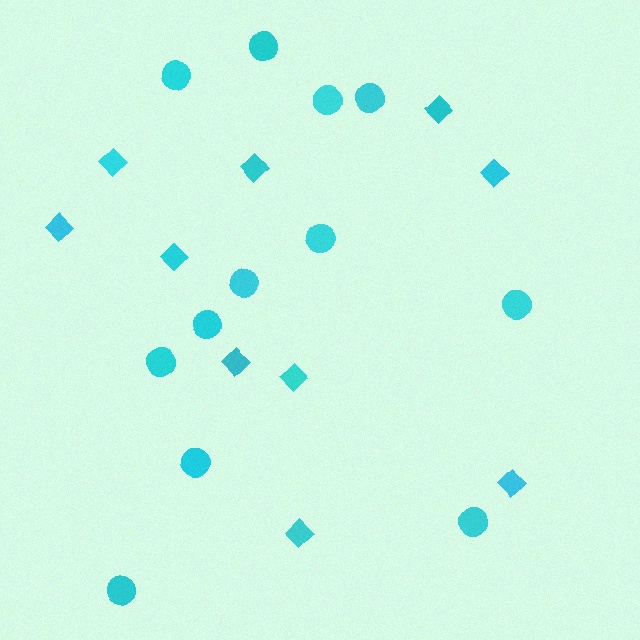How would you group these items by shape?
There are 2 groups: one group of diamonds (10) and one group of circles (12).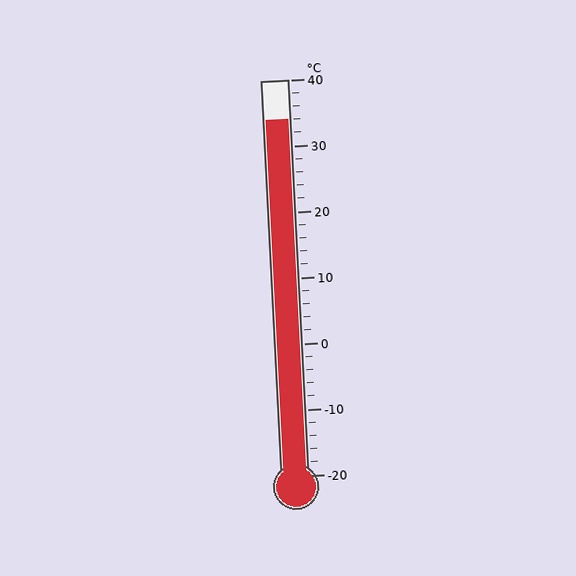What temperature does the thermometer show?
The thermometer shows approximately 34°C.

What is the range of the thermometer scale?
The thermometer scale ranges from -20°C to 40°C.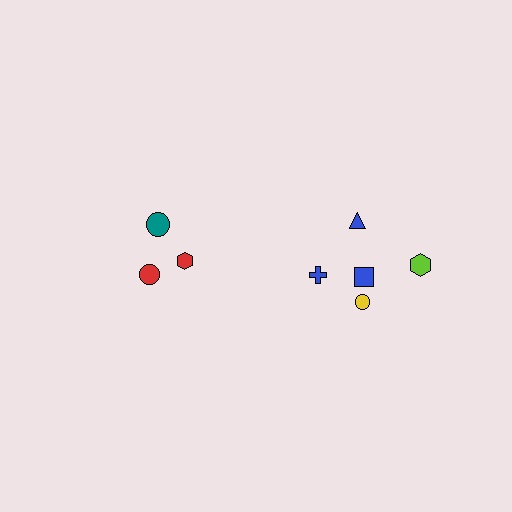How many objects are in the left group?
There are 3 objects.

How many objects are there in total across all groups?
There are 8 objects.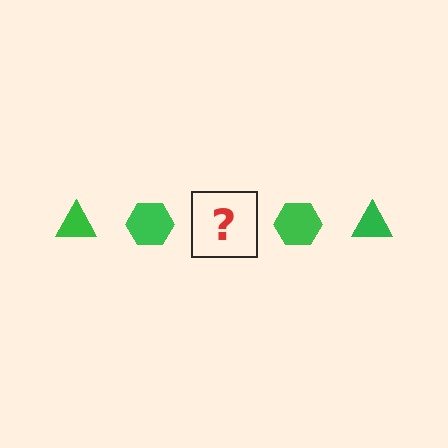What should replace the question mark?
The question mark should be replaced with a green triangle.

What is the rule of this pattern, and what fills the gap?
The rule is that the pattern cycles through triangle, hexagon shapes in green. The gap should be filled with a green triangle.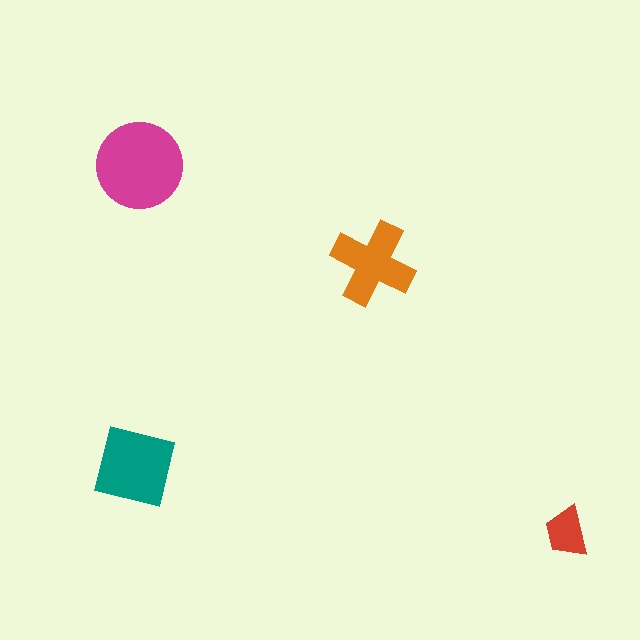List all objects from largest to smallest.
The magenta circle, the teal square, the orange cross, the red trapezoid.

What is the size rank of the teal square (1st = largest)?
2nd.